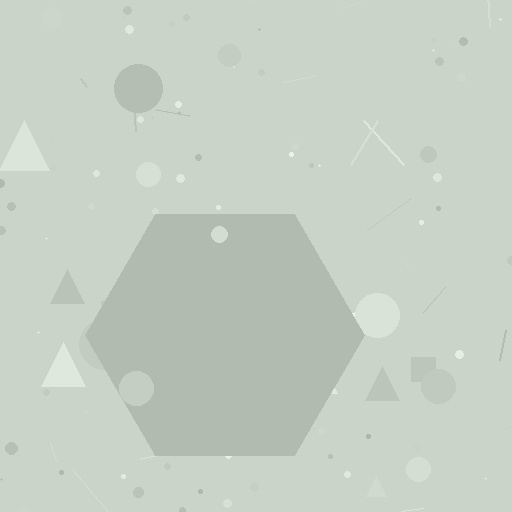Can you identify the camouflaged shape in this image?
The camouflaged shape is a hexagon.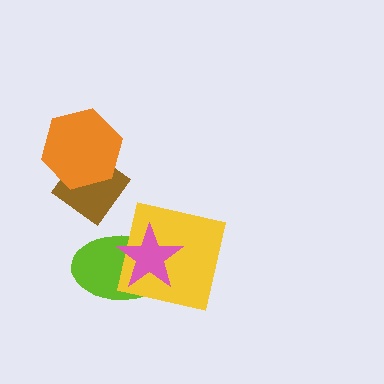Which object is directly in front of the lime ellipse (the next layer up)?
The yellow square is directly in front of the lime ellipse.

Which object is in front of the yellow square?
The pink star is in front of the yellow square.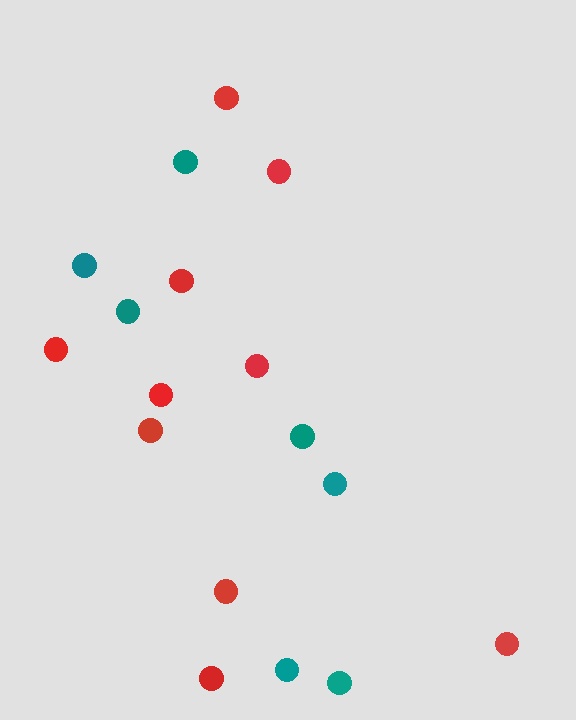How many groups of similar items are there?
There are 2 groups: one group of red circles (10) and one group of teal circles (7).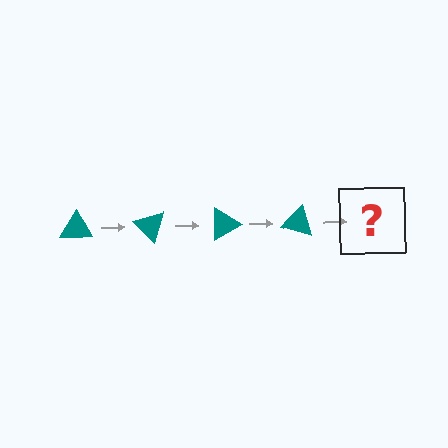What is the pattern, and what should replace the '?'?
The pattern is that the triangle rotates 45 degrees each step. The '?' should be a teal triangle rotated 180 degrees.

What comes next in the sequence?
The next element should be a teal triangle rotated 180 degrees.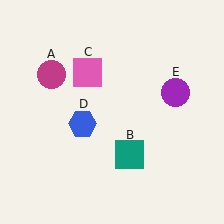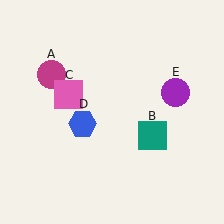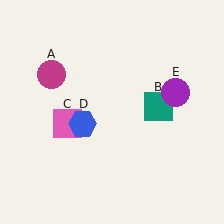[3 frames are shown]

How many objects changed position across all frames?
2 objects changed position: teal square (object B), pink square (object C).